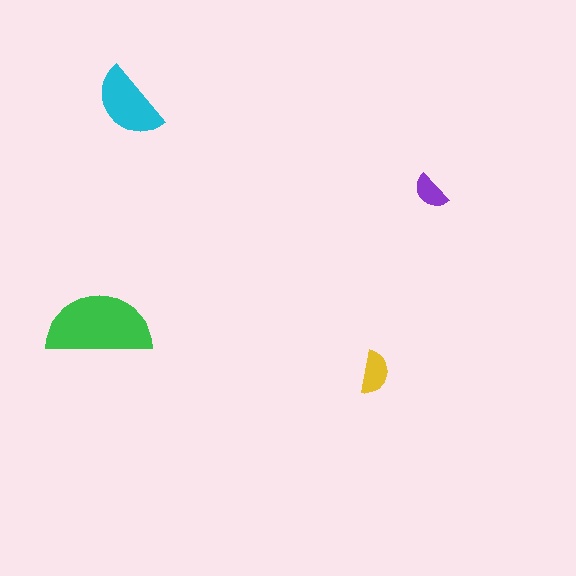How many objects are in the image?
There are 4 objects in the image.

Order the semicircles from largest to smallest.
the green one, the cyan one, the yellow one, the purple one.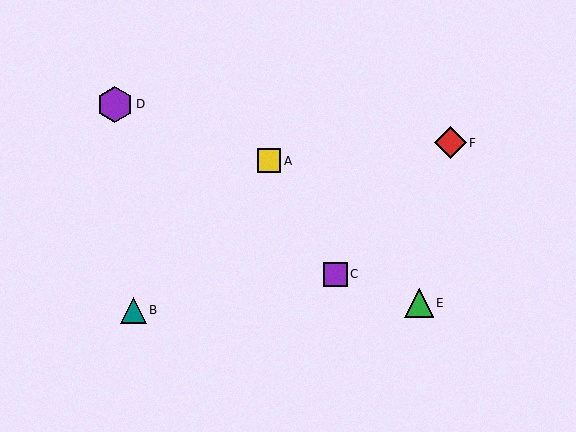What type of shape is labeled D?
Shape D is a purple hexagon.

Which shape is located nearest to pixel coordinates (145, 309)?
The teal triangle (labeled B) at (133, 310) is nearest to that location.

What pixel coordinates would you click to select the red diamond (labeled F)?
Click at (450, 143) to select the red diamond F.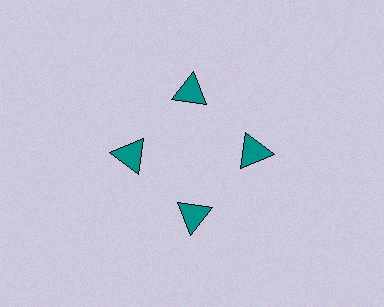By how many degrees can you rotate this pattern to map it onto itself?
The pattern maps onto itself every 90 degrees of rotation.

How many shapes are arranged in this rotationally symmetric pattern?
There are 4 shapes, arranged in 4 groups of 1.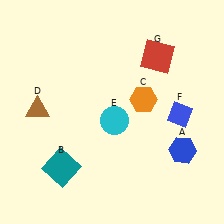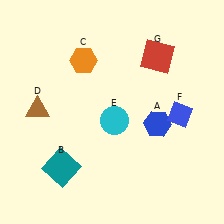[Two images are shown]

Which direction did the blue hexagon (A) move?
The blue hexagon (A) moved up.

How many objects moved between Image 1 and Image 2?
2 objects moved between the two images.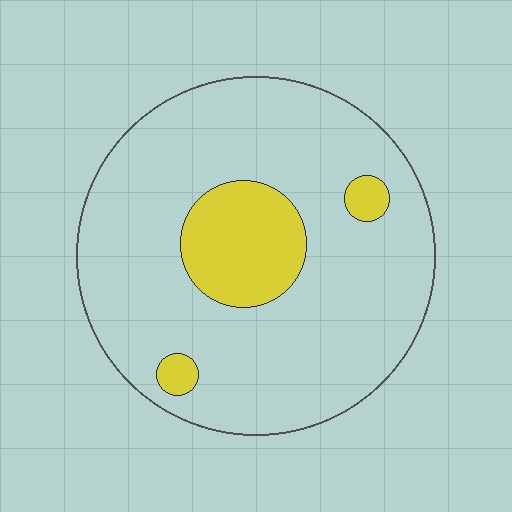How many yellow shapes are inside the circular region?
3.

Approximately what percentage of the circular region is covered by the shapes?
Approximately 15%.